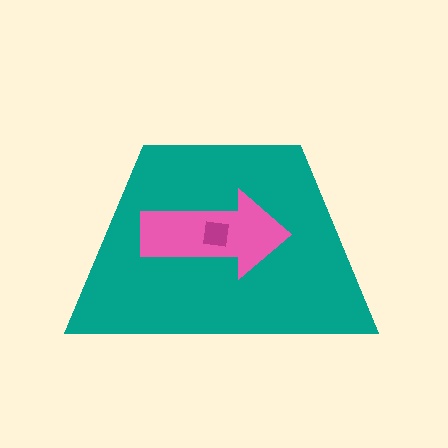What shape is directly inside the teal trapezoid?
The pink arrow.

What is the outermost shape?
The teal trapezoid.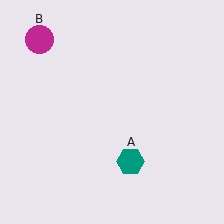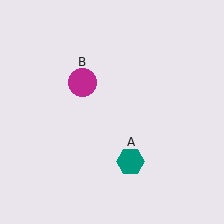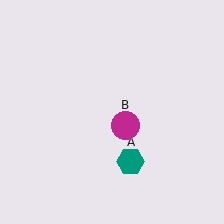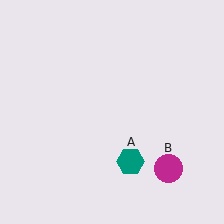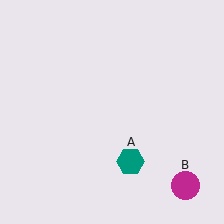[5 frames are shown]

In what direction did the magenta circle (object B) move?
The magenta circle (object B) moved down and to the right.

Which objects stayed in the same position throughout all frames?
Teal hexagon (object A) remained stationary.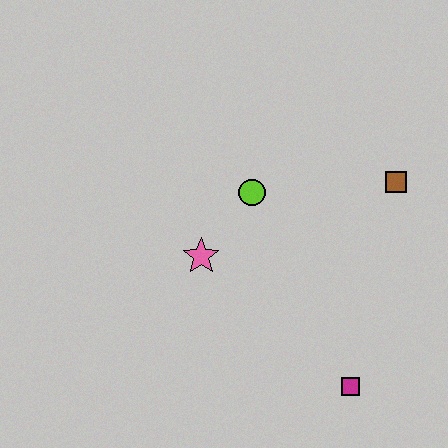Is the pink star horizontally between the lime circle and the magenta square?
No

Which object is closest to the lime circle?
The pink star is closest to the lime circle.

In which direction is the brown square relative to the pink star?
The brown square is to the right of the pink star.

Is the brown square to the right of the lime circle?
Yes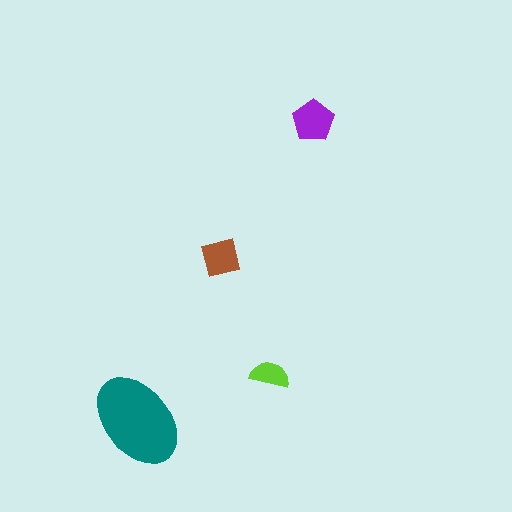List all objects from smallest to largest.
The lime semicircle, the brown square, the purple pentagon, the teal ellipse.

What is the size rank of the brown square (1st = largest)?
3rd.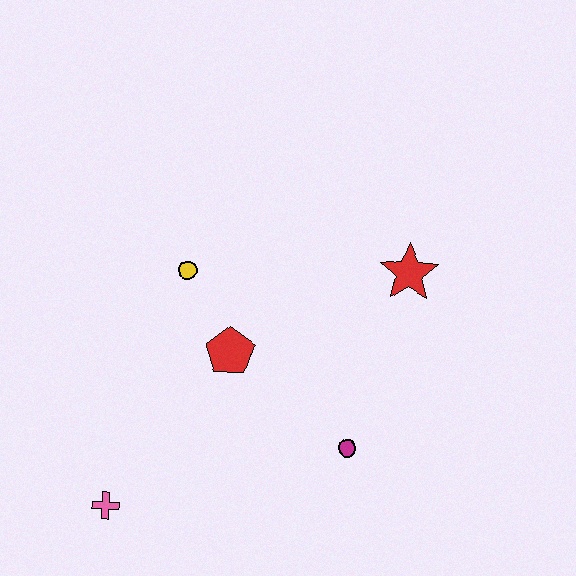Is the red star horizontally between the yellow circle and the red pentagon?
No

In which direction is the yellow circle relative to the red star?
The yellow circle is to the left of the red star.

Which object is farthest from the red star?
The pink cross is farthest from the red star.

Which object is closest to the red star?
The magenta circle is closest to the red star.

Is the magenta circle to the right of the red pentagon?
Yes